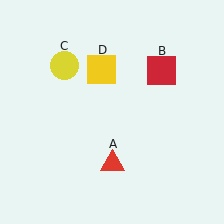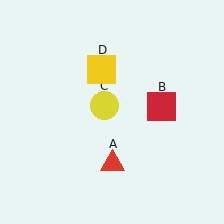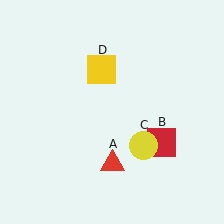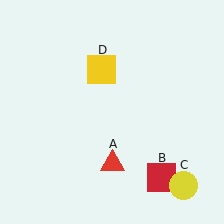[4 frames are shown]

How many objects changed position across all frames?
2 objects changed position: red square (object B), yellow circle (object C).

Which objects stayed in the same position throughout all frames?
Red triangle (object A) and yellow square (object D) remained stationary.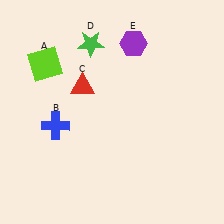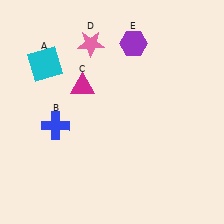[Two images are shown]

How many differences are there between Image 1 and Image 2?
There are 3 differences between the two images.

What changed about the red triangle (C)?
In Image 1, C is red. In Image 2, it changed to magenta.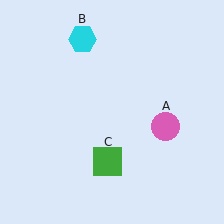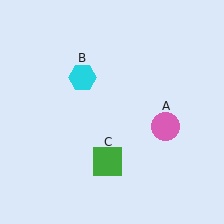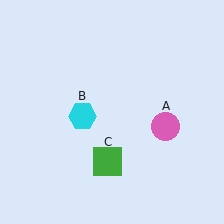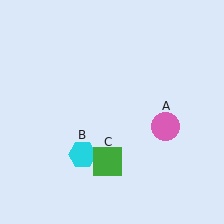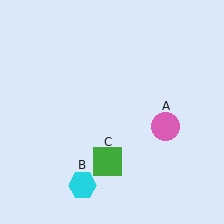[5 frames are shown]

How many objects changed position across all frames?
1 object changed position: cyan hexagon (object B).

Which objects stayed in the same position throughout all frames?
Pink circle (object A) and green square (object C) remained stationary.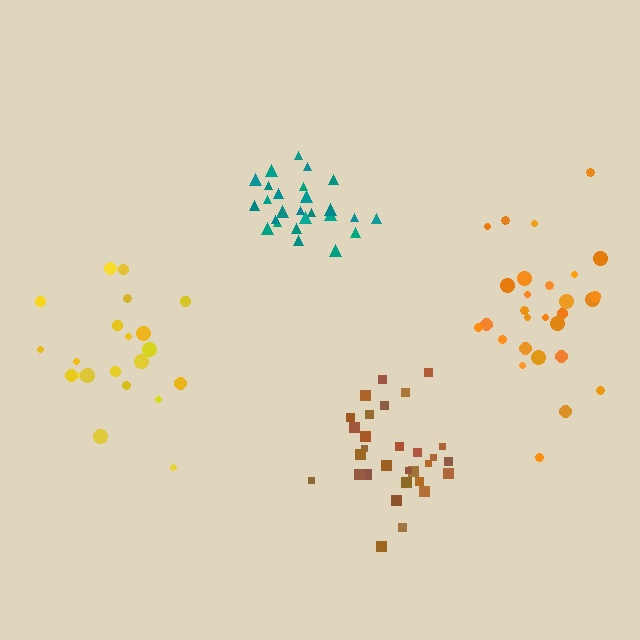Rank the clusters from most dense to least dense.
teal, brown, orange, yellow.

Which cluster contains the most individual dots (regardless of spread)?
Brown (30).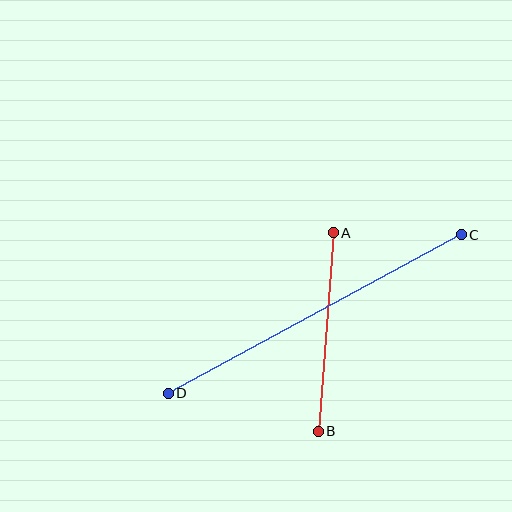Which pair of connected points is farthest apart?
Points C and D are farthest apart.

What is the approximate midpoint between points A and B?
The midpoint is at approximately (326, 332) pixels.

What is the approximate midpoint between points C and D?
The midpoint is at approximately (315, 314) pixels.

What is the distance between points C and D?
The distance is approximately 333 pixels.